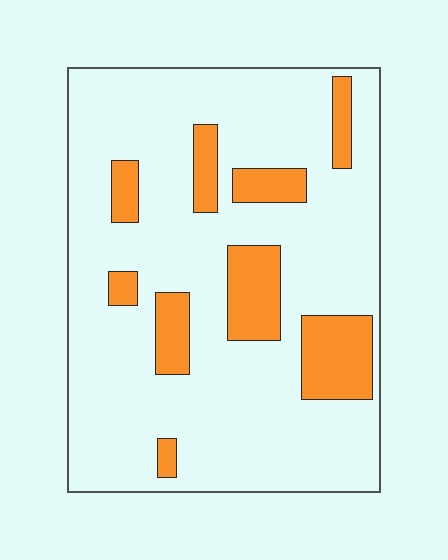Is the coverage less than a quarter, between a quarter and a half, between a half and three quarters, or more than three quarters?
Less than a quarter.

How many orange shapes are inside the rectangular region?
9.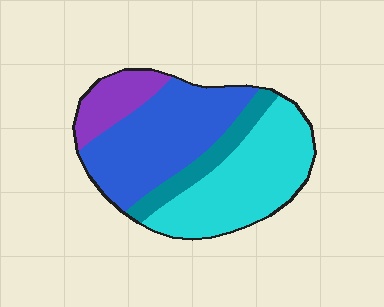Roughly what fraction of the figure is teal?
Teal takes up less than a sixth of the figure.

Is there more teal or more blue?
Blue.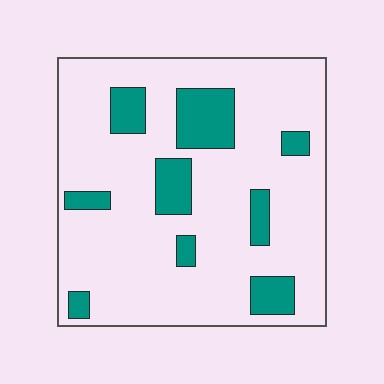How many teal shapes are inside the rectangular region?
9.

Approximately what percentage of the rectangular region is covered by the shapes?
Approximately 20%.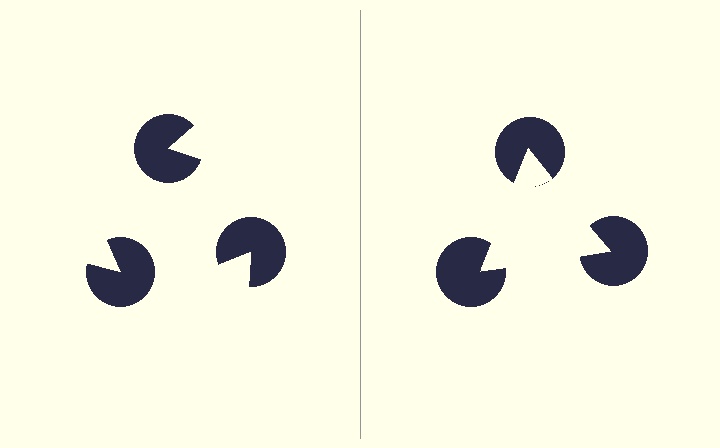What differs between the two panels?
The pac-man discs are positioned identically on both sides; only the wedge orientations differ. On the right they align to a triangle; on the left they are misaligned.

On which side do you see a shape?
An illusory triangle appears on the right side. On the left side the wedge cuts are rotated, so no coherent shape forms.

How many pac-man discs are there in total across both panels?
6 — 3 on each side.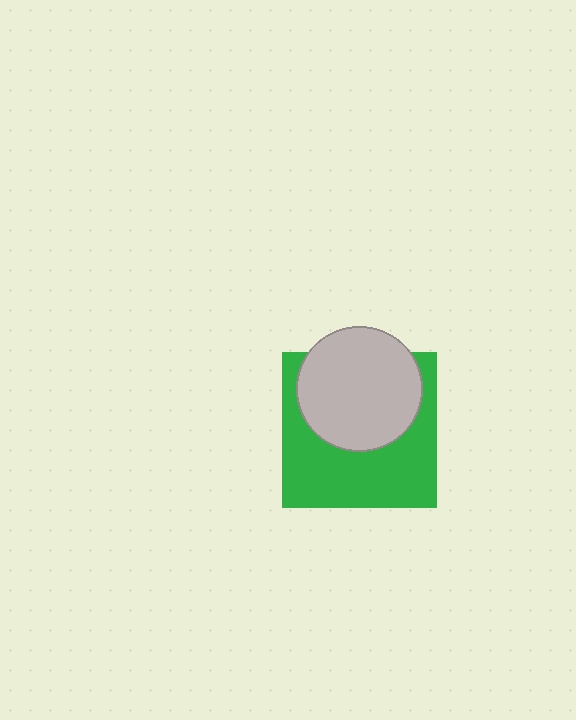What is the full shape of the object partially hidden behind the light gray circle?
The partially hidden object is a green square.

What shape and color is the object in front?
The object in front is a light gray circle.